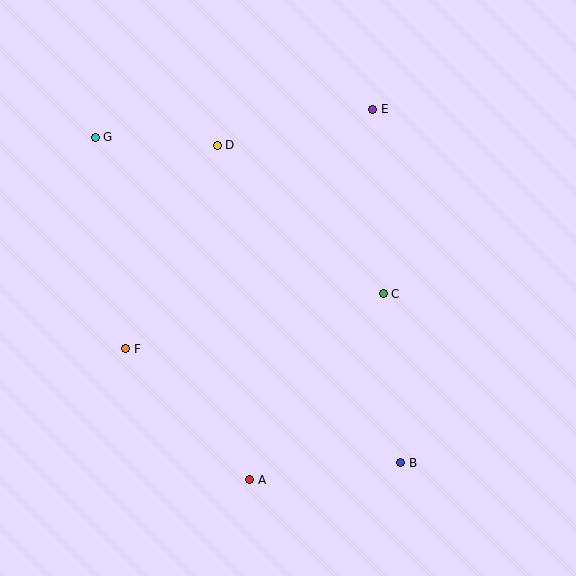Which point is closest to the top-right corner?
Point E is closest to the top-right corner.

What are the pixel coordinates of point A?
Point A is at (250, 480).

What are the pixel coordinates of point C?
Point C is at (383, 294).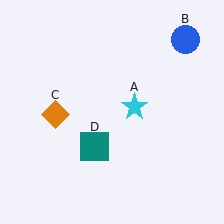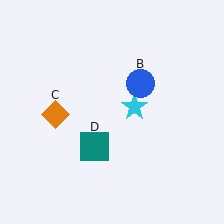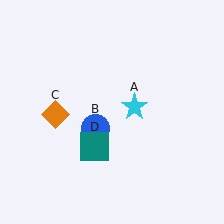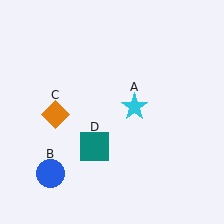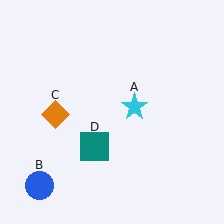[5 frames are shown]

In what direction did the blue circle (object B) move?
The blue circle (object B) moved down and to the left.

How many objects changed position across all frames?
1 object changed position: blue circle (object B).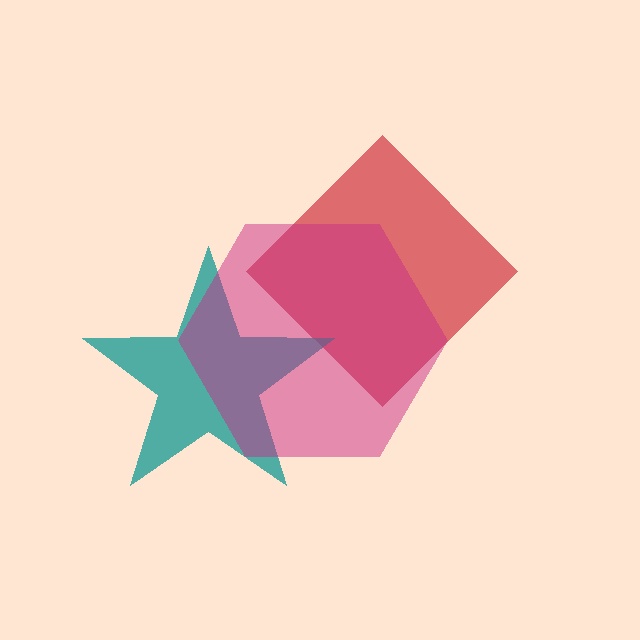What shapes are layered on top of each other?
The layered shapes are: a red diamond, a teal star, a magenta hexagon.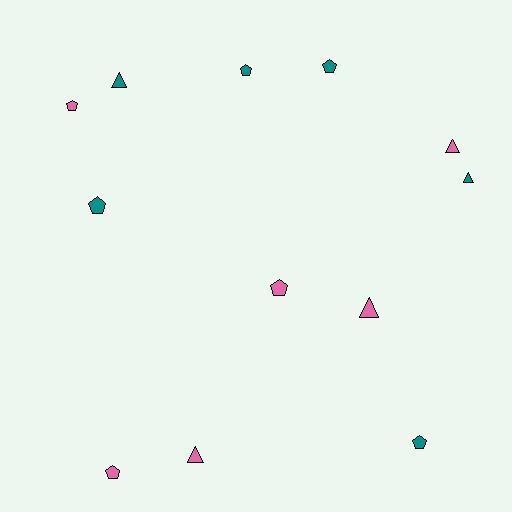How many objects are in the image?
There are 12 objects.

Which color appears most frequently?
Teal, with 6 objects.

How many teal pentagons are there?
There are 4 teal pentagons.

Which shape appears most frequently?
Pentagon, with 7 objects.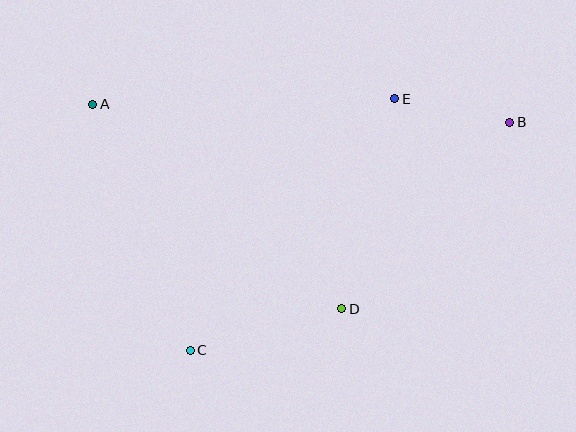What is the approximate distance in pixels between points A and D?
The distance between A and D is approximately 322 pixels.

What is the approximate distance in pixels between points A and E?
The distance between A and E is approximately 302 pixels.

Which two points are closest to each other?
Points B and E are closest to each other.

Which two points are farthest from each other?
Points A and B are farthest from each other.